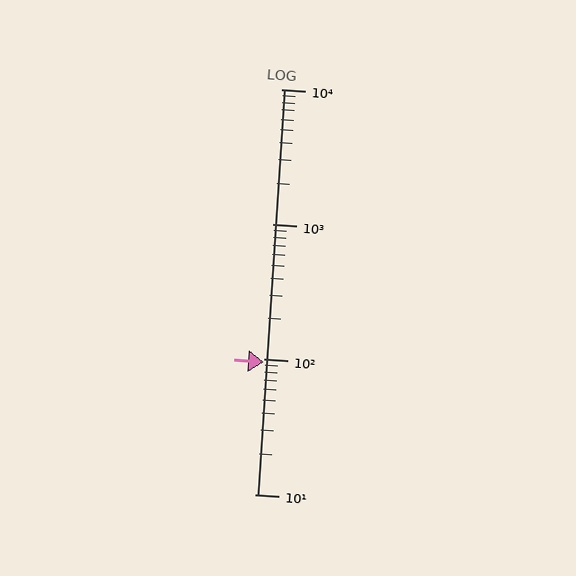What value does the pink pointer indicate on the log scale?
The pointer indicates approximately 96.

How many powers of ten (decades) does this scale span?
The scale spans 3 decades, from 10 to 10000.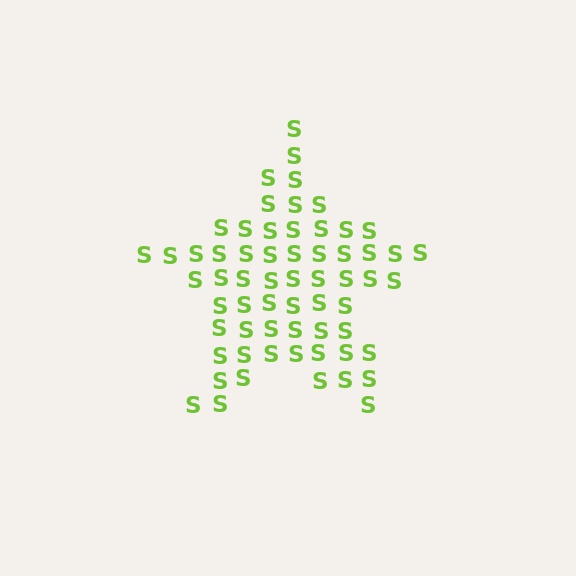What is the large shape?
The large shape is a star.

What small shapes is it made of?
It is made of small letter S's.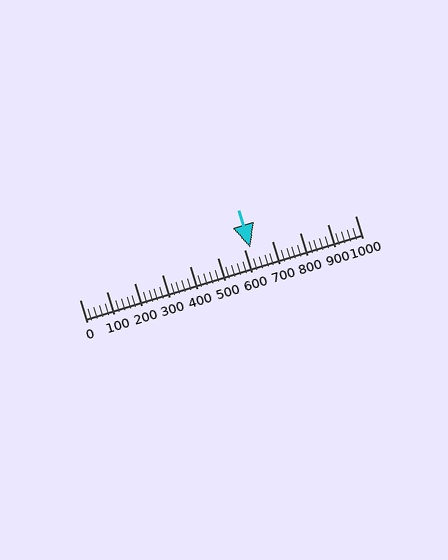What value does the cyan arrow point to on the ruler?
The cyan arrow points to approximately 620.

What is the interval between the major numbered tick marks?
The major tick marks are spaced 100 units apart.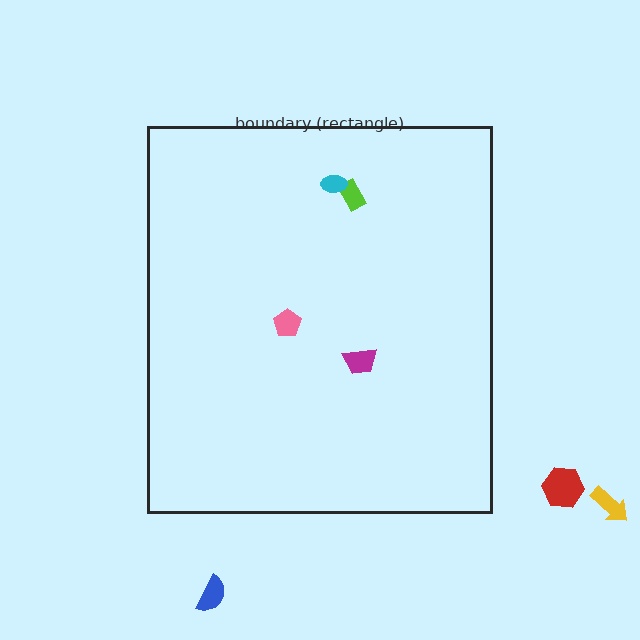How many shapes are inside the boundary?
4 inside, 3 outside.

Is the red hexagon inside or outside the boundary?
Outside.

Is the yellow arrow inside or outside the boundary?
Outside.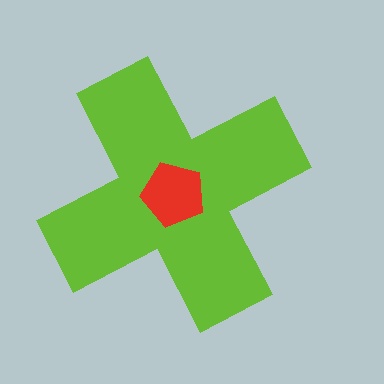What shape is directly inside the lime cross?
The red pentagon.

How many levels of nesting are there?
2.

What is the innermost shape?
The red pentagon.